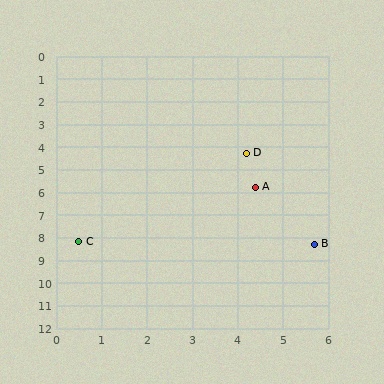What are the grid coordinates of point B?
Point B is at approximately (5.7, 8.3).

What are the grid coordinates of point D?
Point D is at approximately (4.2, 4.3).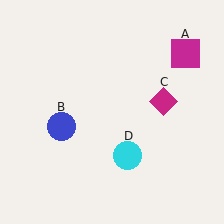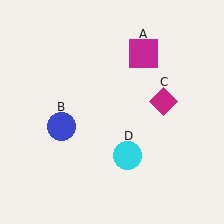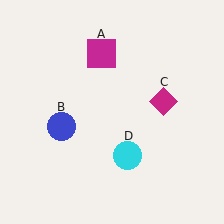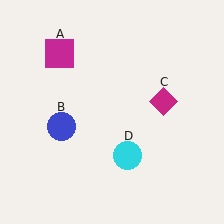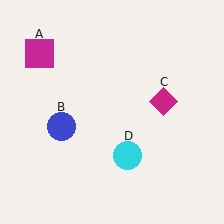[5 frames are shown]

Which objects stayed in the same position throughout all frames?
Blue circle (object B) and magenta diamond (object C) and cyan circle (object D) remained stationary.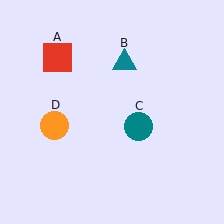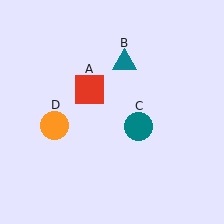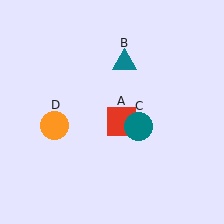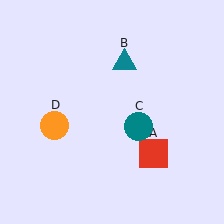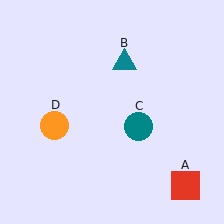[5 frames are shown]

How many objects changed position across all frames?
1 object changed position: red square (object A).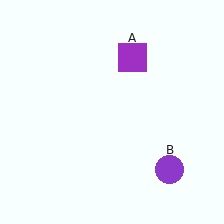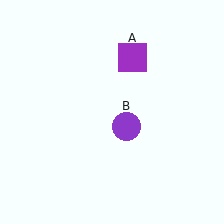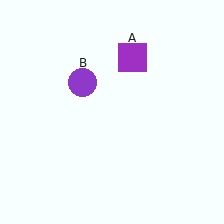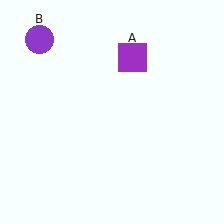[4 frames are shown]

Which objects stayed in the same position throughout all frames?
Purple square (object A) remained stationary.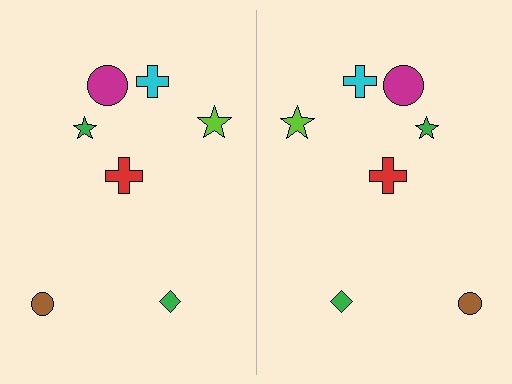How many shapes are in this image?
There are 14 shapes in this image.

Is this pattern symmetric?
Yes, this pattern has bilateral (reflection) symmetry.